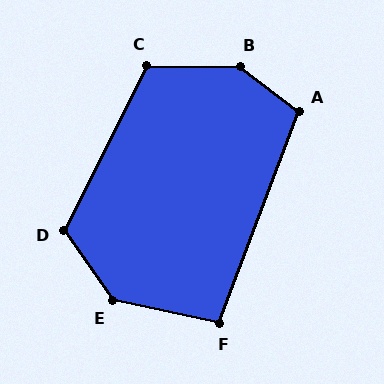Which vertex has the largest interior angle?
B, at approximately 143 degrees.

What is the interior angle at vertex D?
Approximately 118 degrees (obtuse).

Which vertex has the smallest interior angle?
F, at approximately 99 degrees.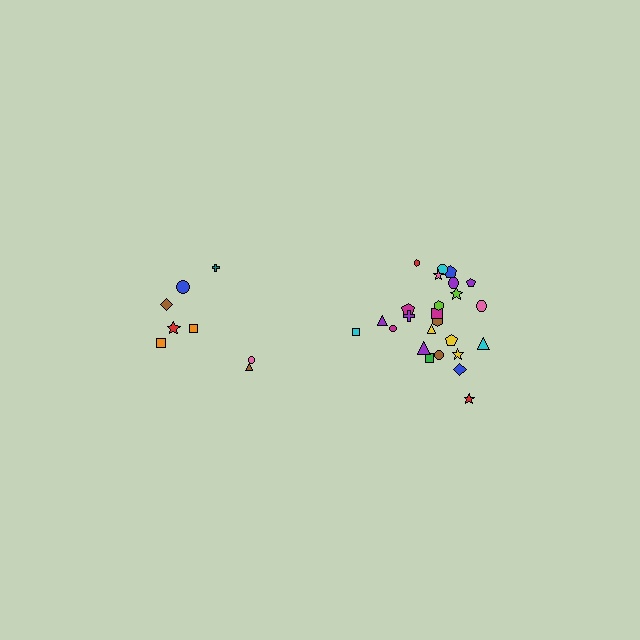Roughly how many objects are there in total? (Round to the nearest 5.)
Roughly 35 objects in total.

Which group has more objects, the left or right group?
The right group.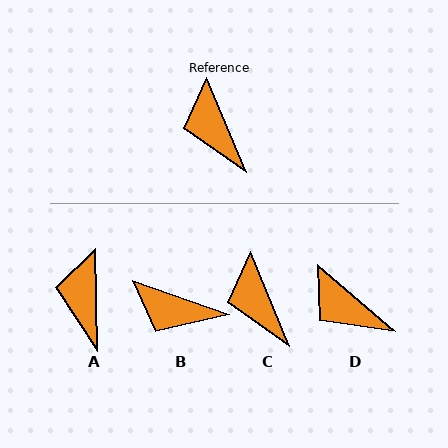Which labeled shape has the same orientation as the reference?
C.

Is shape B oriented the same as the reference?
No, it is off by about 48 degrees.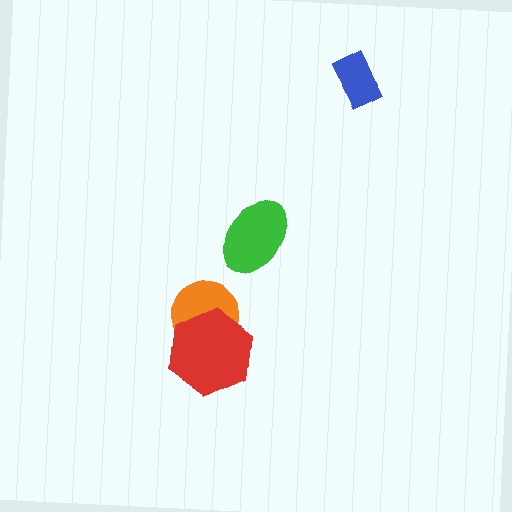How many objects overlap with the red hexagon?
1 object overlaps with the red hexagon.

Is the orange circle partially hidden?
Yes, it is partially covered by another shape.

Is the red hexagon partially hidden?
No, no other shape covers it.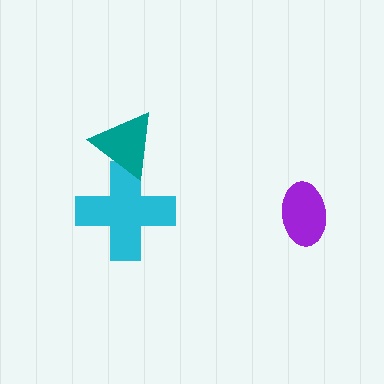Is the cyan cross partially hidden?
Yes, it is partially covered by another shape.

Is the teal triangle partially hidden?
No, no other shape covers it.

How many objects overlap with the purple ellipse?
0 objects overlap with the purple ellipse.